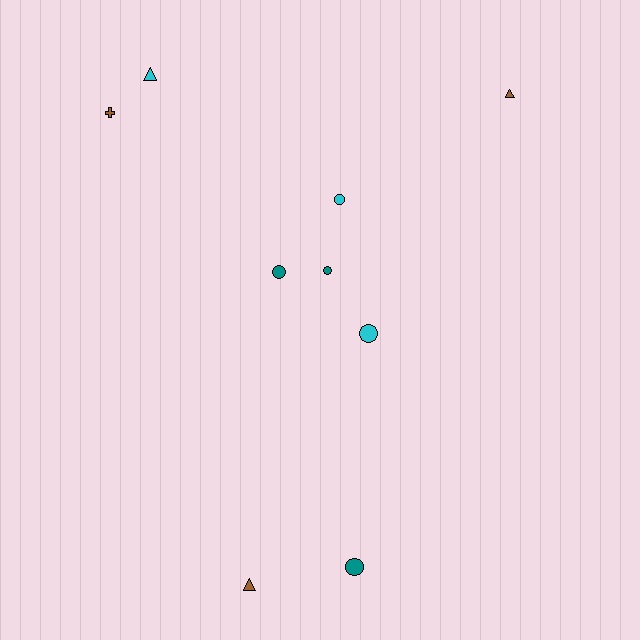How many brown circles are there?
There are no brown circles.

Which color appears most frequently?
Cyan, with 3 objects.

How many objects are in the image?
There are 9 objects.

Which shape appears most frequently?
Circle, with 5 objects.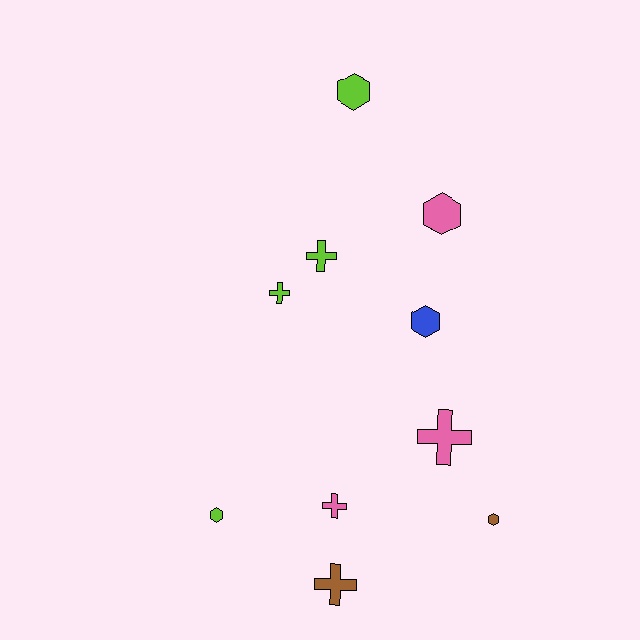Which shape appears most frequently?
Cross, with 5 objects.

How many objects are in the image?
There are 10 objects.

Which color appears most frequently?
Lime, with 4 objects.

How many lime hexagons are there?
There are 2 lime hexagons.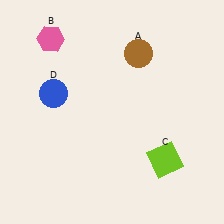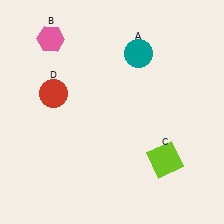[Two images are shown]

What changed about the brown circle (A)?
In Image 1, A is brown. In Image 2, it changed to teal.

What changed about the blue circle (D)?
In Image 1, D is blue. In Image 2, it changed to red.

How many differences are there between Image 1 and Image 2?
There are 2 differences between the two images.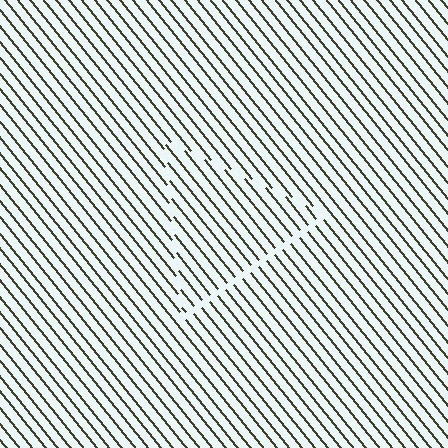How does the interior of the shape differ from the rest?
The interior of the shape contains the same grating, shifted by half a period — the contour is defined by the phase discontinuity where line-ends from the inner and outer gratings abut.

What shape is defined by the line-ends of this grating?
An illusory triangle. The interior of the shape contains the same grating, shifted by half a period — the contour is defined by the phase discontinuity where line-ends from the inner and outer gratings abut.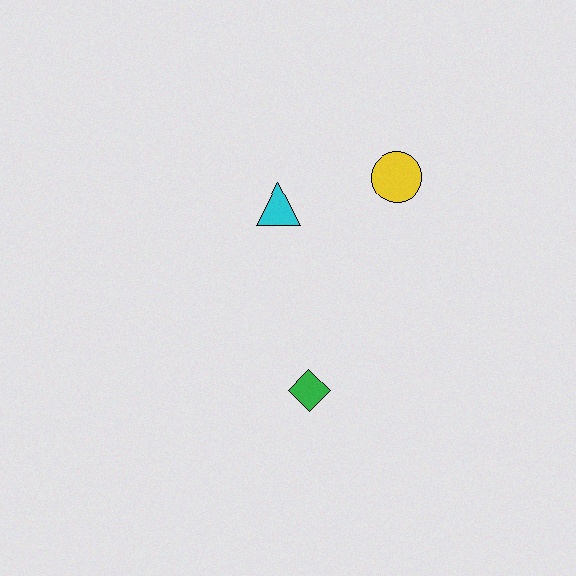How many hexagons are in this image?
There are no hexagons.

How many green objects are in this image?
There is 1 green object.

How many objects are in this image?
There are 3 objects.